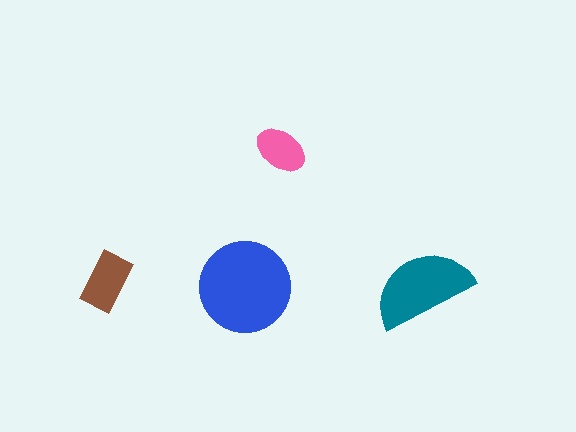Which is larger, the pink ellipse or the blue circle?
The blue circle.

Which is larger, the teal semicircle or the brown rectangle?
The teal semicircle.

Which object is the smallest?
The pink ellipse.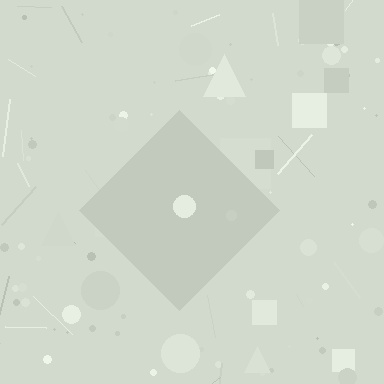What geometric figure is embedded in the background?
A diamond is embedded in the background.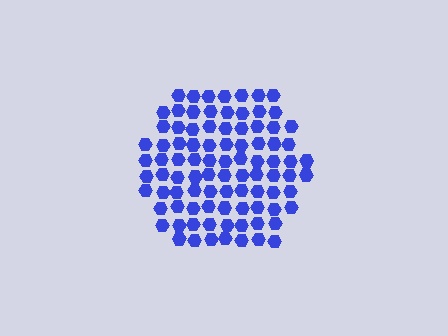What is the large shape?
The large shape is a hexagon.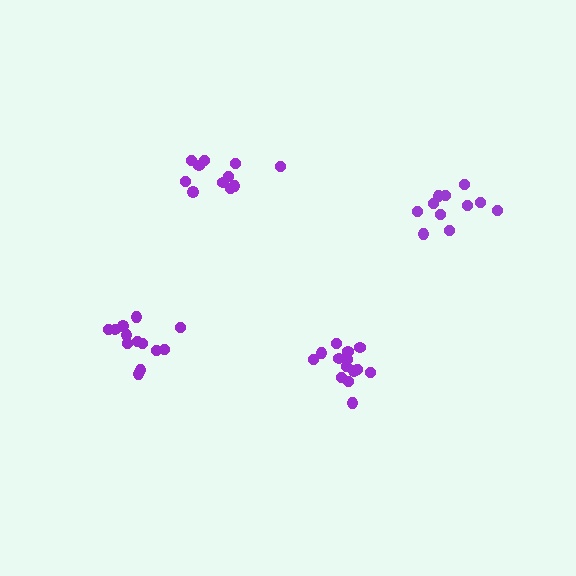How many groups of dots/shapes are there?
There are 4 groups.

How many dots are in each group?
Group 1: 13 dots, Group 2: 14 dots, Group 3: 11 dots, Group 4: 11 dots (49 total).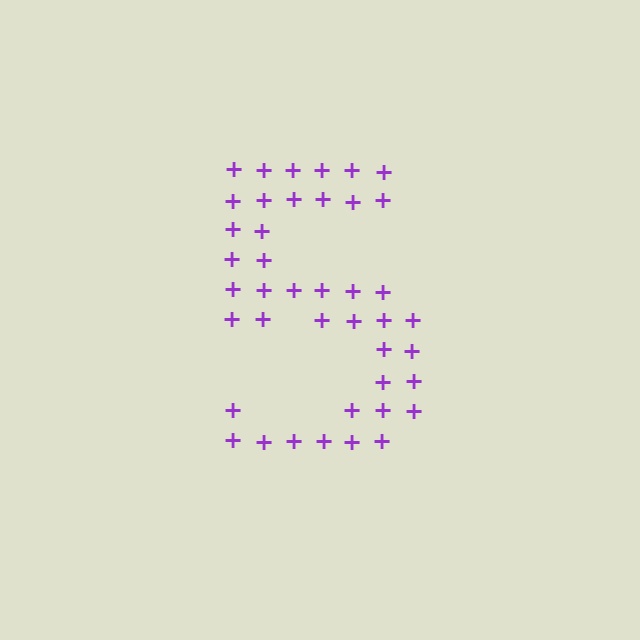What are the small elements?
The small elements are plus signs.